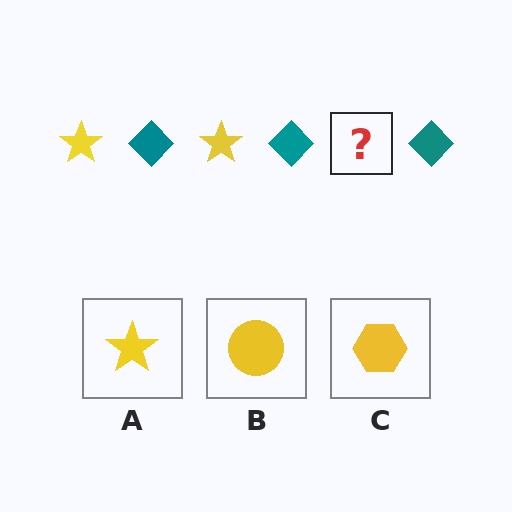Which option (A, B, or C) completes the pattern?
A.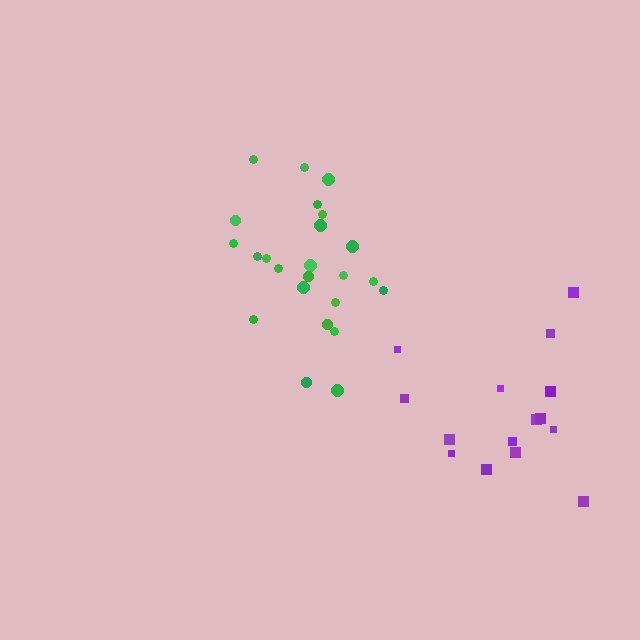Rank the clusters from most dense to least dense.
green, purple.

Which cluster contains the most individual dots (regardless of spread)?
Green (24).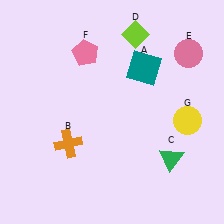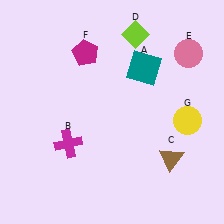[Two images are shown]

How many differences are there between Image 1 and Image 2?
There are 3 differences between the two images.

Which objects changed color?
B changed from orange to magenta. C changed from green to brown. F changed from pink to magenta.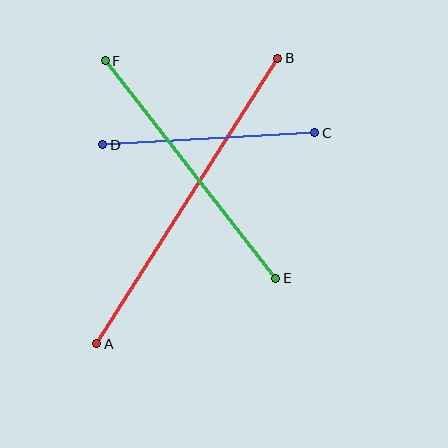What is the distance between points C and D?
The distance is approximately 213 pixels.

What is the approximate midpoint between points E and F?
The midpoint is at approximately (190, 170) pixels.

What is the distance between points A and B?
The distance is approximately 338 pixels.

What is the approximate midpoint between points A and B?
The midpoint is at approximately (187, 201) pixels.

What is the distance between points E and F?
The distance is approximately 276 pixels.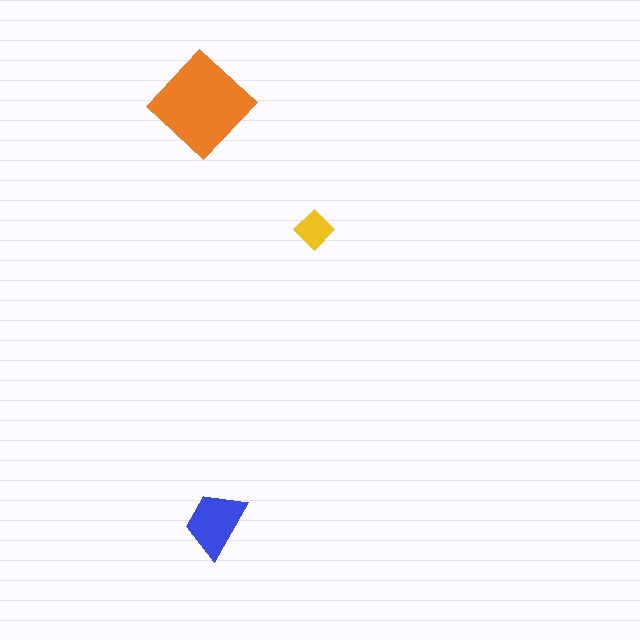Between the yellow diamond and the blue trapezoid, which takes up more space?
The blue trapezoid.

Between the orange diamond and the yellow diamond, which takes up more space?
The orange diamond.